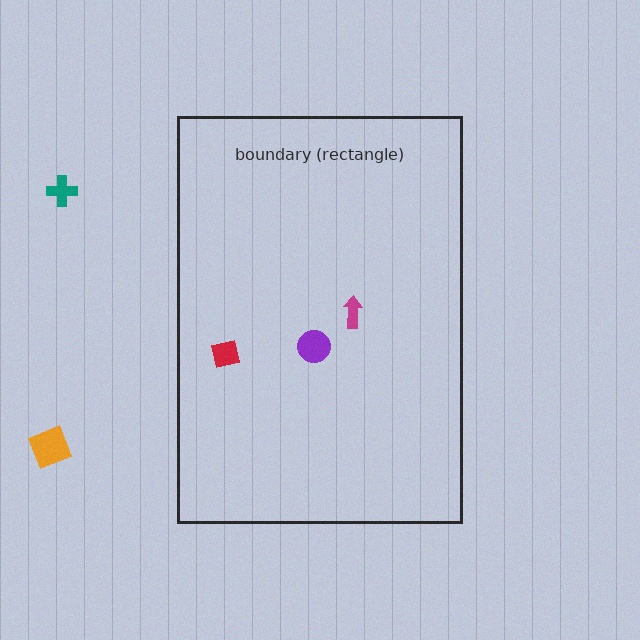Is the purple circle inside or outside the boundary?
Inside.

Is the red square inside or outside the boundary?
Inside.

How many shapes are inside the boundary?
3 inside, 2 outside.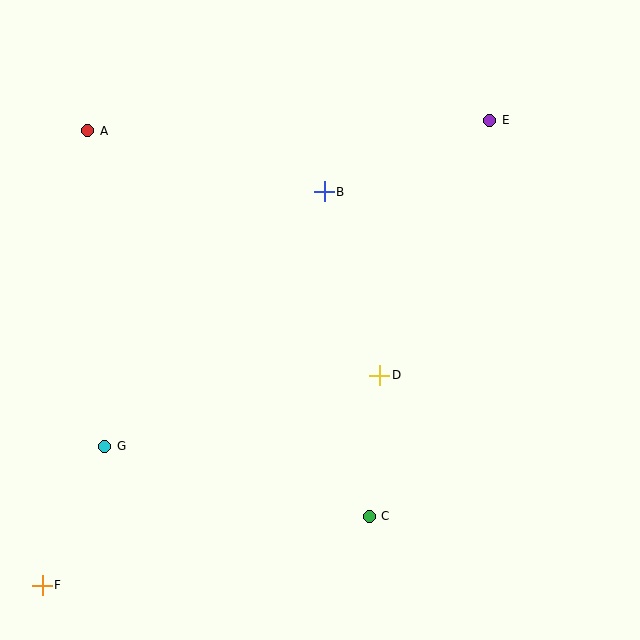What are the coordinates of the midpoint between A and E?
The midpoint between A and E is at (289, 125).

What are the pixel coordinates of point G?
Point G is at (105, 446).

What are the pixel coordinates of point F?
Point F is at (42, 585).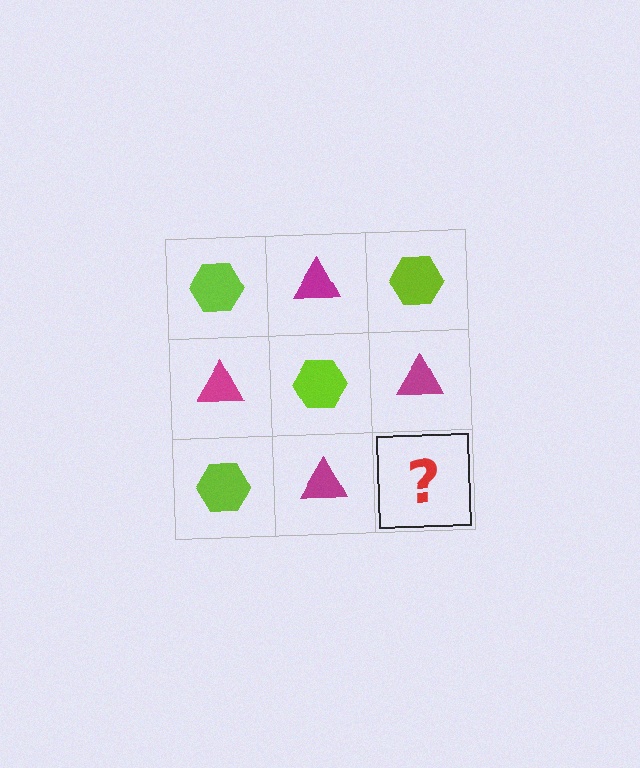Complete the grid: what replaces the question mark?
The question mark should be replaced with a lime hexagon.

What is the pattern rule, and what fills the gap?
The rule is that it alternates lime hexagon and magenta triangle in a checkerboard pattern. The gap should be filled with a lime hexagon.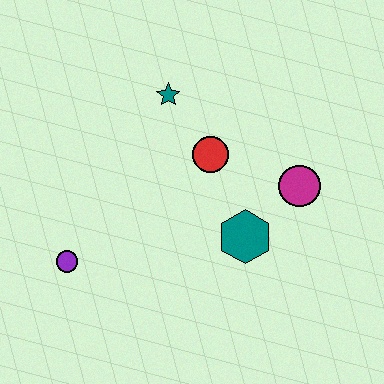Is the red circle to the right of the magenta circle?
No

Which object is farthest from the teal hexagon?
The purple circle is farthest from the teal hexagon.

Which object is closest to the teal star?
The red circle is closest to the teal star.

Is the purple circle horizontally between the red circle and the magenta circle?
No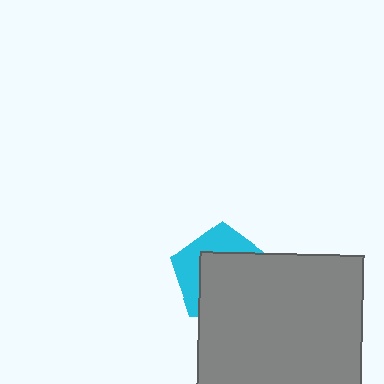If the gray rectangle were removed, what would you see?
You would see the complete cyan pentagon.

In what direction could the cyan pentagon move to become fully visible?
The cyan pentagon could move toward the upper-left. That would shift it out from behind the gray rectangle entirely.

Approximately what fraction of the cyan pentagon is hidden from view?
Roughly 61% of the cyan pentagon is hidden behind the gray rectangle.